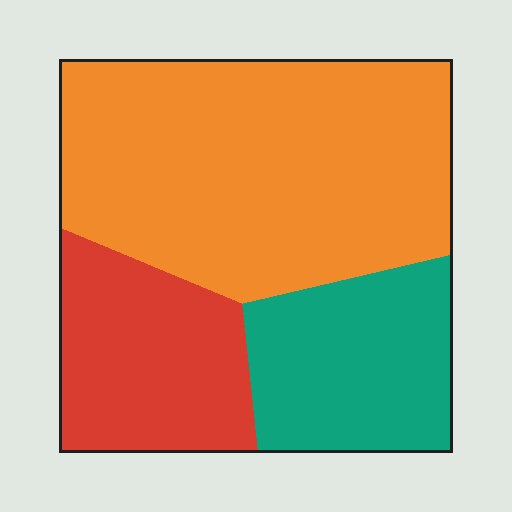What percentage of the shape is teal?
Teal takes up less than a quarter of the shape.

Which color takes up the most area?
Orange, at roughly 55%.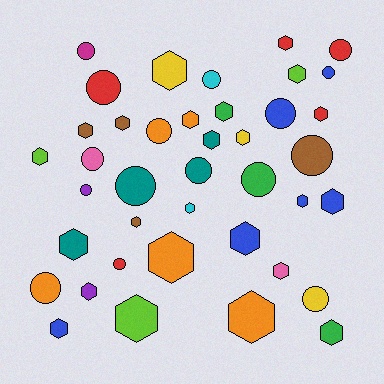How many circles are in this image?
There are 16 circles.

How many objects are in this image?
There are 40 objects.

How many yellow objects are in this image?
There are 3 yellow objects.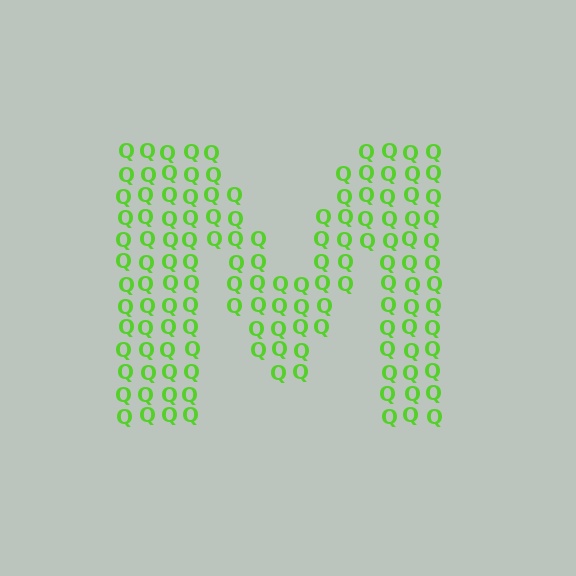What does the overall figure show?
The overall figure shows the letter M.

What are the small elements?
The small elements are letter Q's.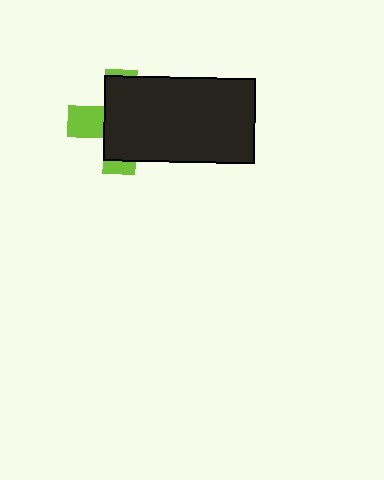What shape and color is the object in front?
The object in front is a black rectangle.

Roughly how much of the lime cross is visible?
A small part of it is visible (roughly 31%).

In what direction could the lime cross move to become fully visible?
The lime cross could move left. That would shift it out from behind the black rectangle entirely.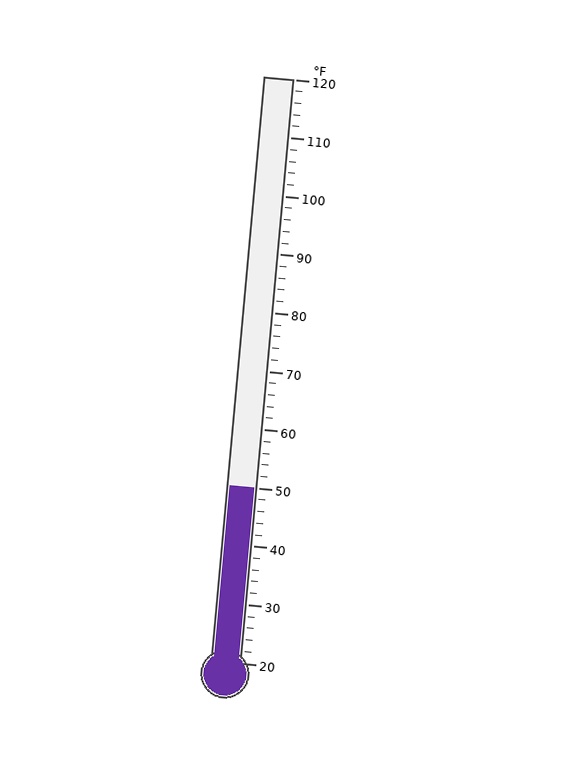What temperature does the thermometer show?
The thermometer shows approximately 50°F.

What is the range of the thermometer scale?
The thermometer scale ranges from 20°F to 120°F.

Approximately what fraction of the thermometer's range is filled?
The thermometer is filled to approximately 30% of its range.